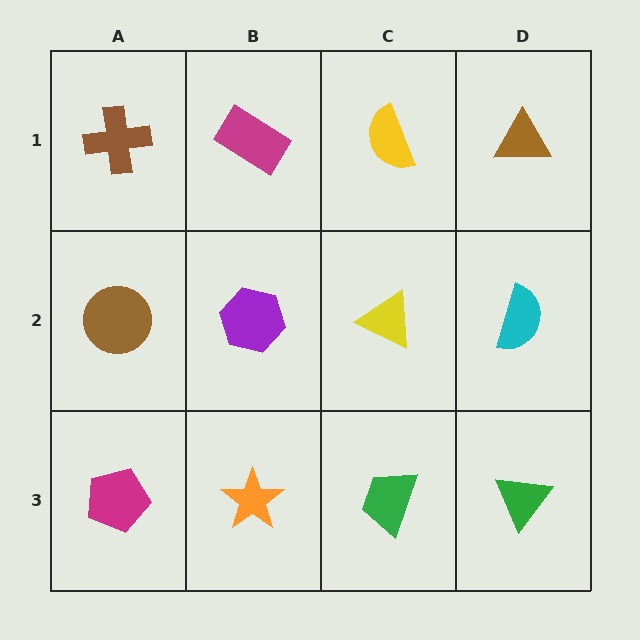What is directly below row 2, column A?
A magenta pentagon.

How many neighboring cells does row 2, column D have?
3.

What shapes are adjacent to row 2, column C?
A yellow semicircle (row 1, column C), a green trapezoid (row 3, column C), a purple hexagon (row 2, column B), a cyan semicircle (row 2, column D).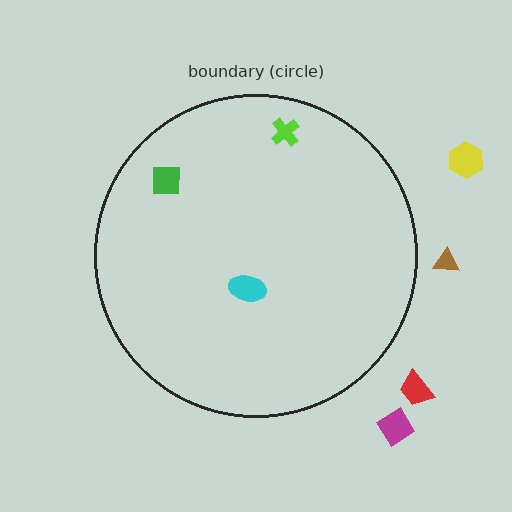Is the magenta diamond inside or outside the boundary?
Outside.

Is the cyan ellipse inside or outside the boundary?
Inside.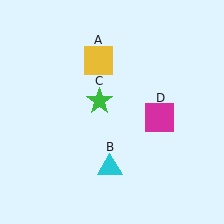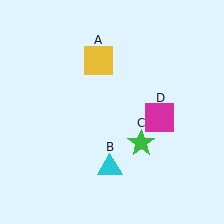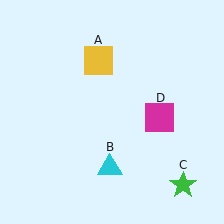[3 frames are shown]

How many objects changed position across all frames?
1 object changed position: green star (object C).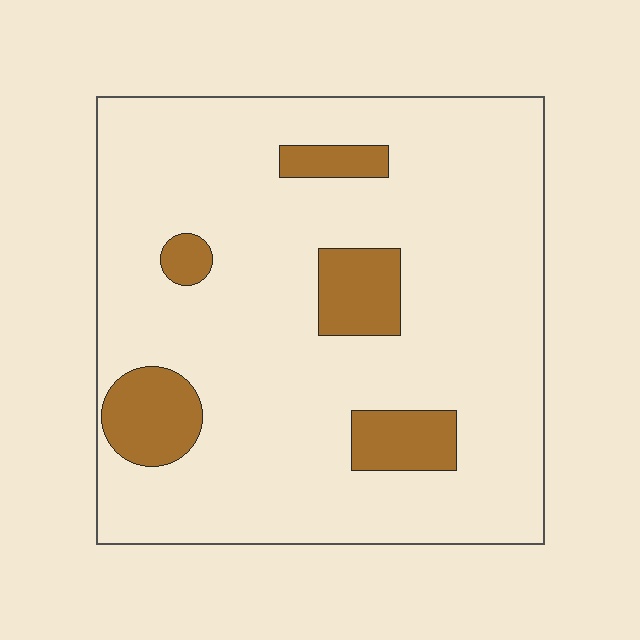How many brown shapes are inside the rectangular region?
5.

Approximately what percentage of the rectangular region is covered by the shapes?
Approximately 15%.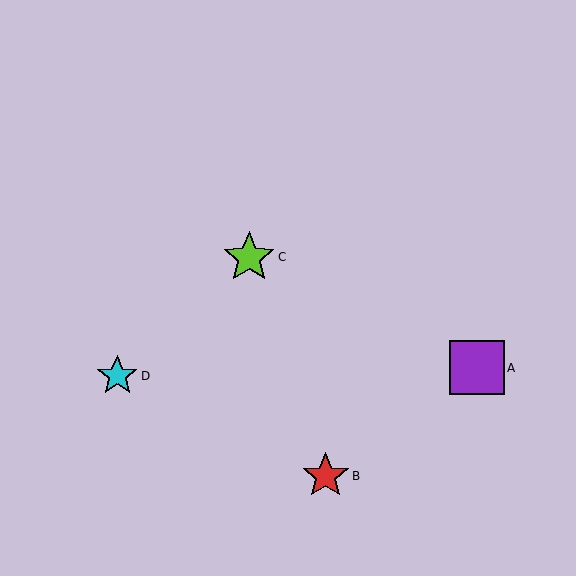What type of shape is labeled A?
Shape A is a purple square.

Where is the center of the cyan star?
The center of the cyan star is at (117, 376).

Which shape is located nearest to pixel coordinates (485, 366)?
The purple square (labeled A) at (477, 368) is nearest to that location.